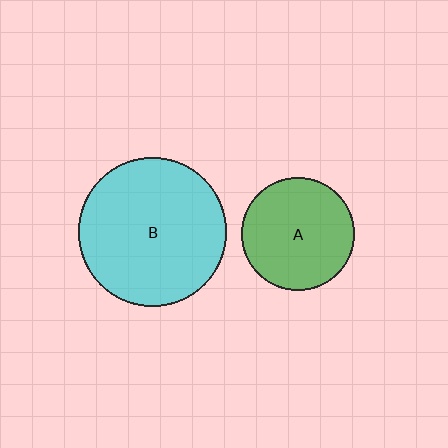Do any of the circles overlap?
No, none of the circles overlap.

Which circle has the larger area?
Circle B (cyan).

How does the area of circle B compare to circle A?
Approximately 1.7 times.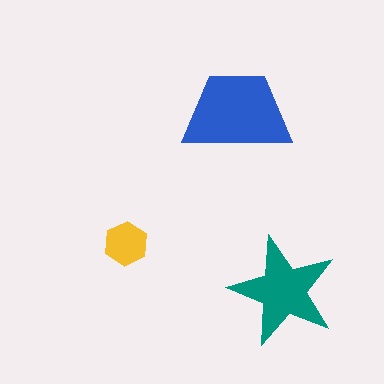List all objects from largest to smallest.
The blue trapezoid, the teal star, the yellow hexagon.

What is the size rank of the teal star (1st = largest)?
2nd.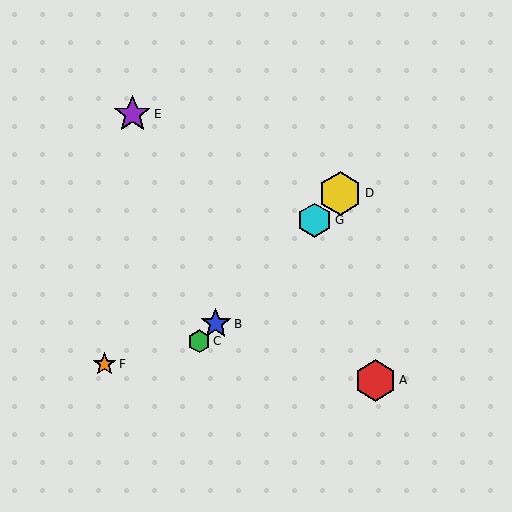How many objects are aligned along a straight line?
4 objects (B, C, D, G) are aligned along a straight line.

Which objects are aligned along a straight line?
Objects B, C, D, G are aligned along a straight line.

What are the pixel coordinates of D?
Object D is at (340, 193).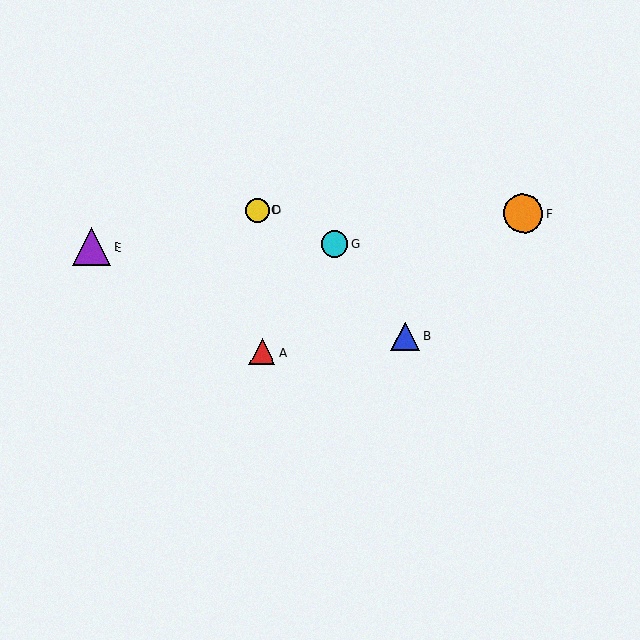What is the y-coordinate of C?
Object C is at y≈210.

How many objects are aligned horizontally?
3 objects (C, D, F) are aligned horizontally.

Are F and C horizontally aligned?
Yes, both are at y≈214.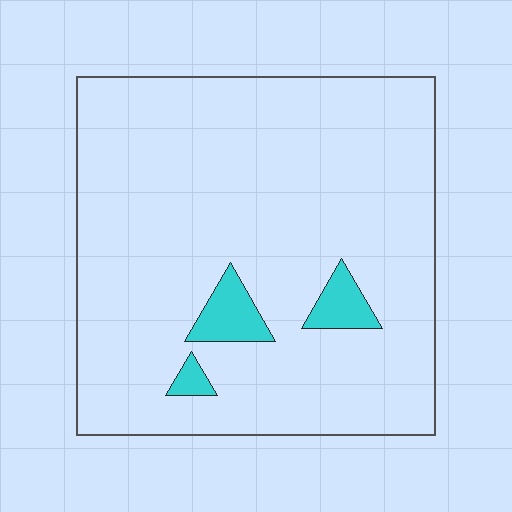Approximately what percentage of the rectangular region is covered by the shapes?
Approximately 5%.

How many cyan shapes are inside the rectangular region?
3.